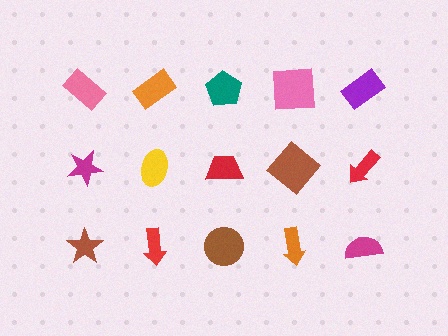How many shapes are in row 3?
5 shapes.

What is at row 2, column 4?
A brown diamond.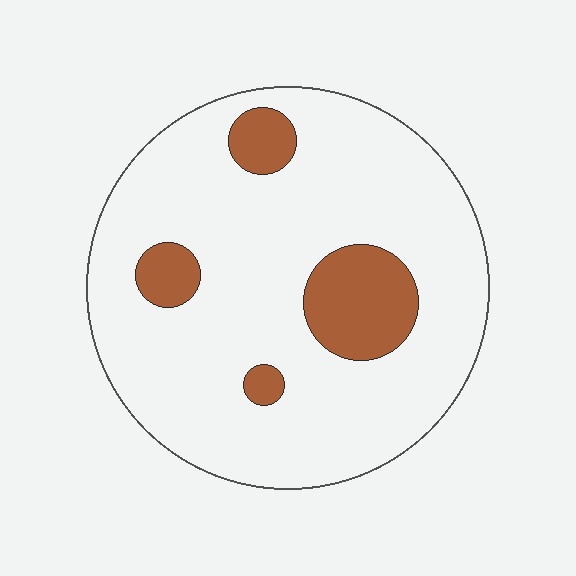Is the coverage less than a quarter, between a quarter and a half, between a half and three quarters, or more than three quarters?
Less than a quarter.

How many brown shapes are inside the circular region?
4.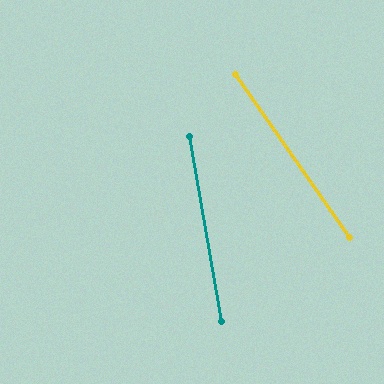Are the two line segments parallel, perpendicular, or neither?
Neither parallel nor perpendicular — they differ by about 25°.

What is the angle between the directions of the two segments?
Approximately 25 degrees.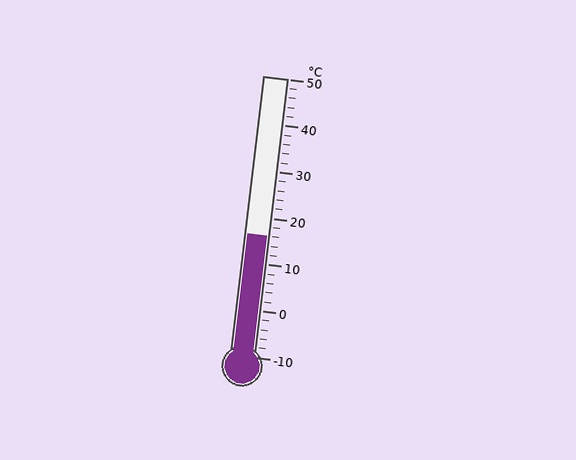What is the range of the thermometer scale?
The thermometer scale ranges from -10°C to 50°C.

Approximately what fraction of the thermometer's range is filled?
The thermometer is filled to approximately 45% of its range.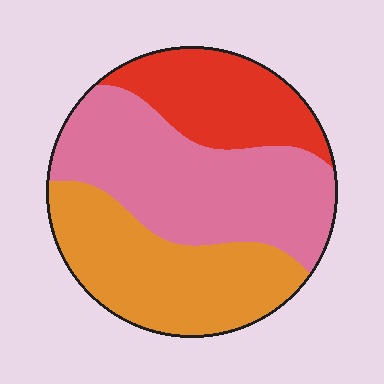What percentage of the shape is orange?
Orange takes up between a third and a half of the shape.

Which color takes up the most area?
Pink, at roughly 45%.